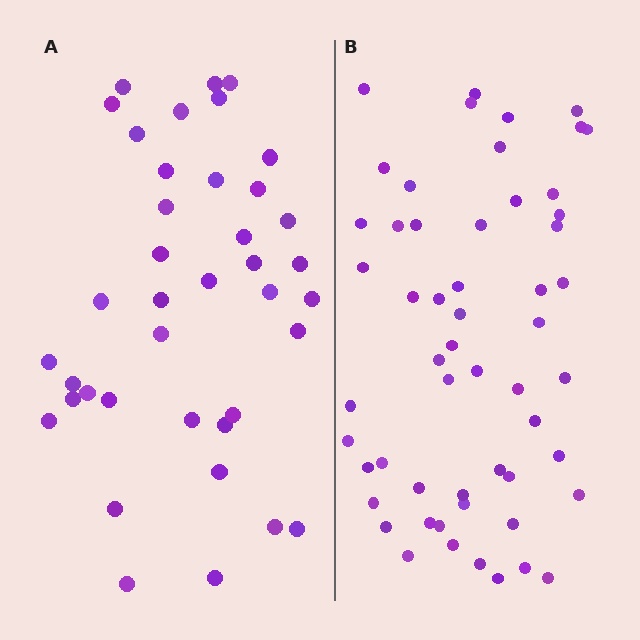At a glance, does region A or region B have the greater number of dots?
Region B (the right region) has more dots.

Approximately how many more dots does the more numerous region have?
Region B has approximately 15 more dots than region A.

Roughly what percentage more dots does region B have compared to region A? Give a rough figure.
About 40% more.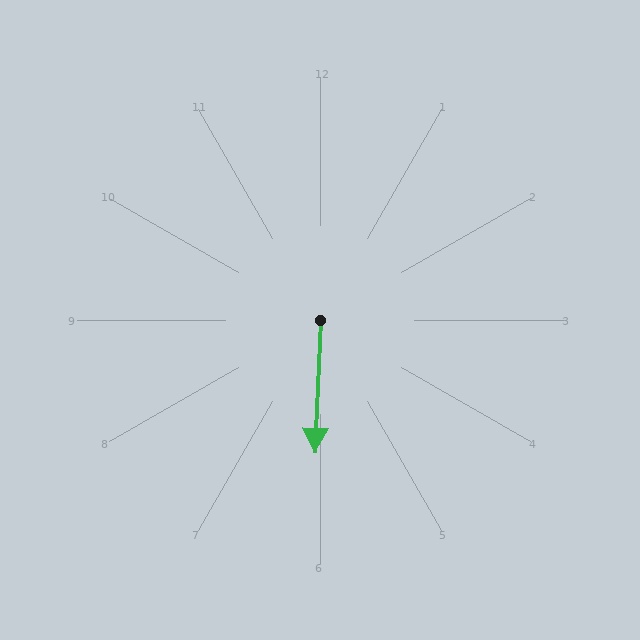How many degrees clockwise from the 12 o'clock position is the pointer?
Approximately 182 degrees.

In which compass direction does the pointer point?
South.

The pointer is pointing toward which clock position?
Roughly 6 o'clock.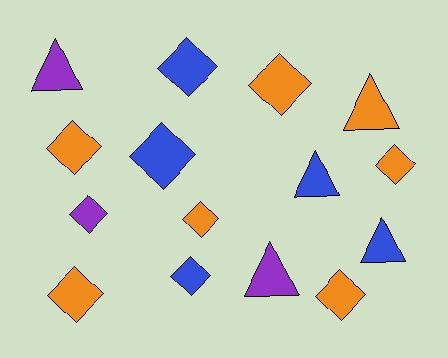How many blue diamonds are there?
There are 3 blue diamonds.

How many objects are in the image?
There are 15 objects.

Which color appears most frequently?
Orange, with 7 objects.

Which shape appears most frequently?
Diamond, with 10 objects.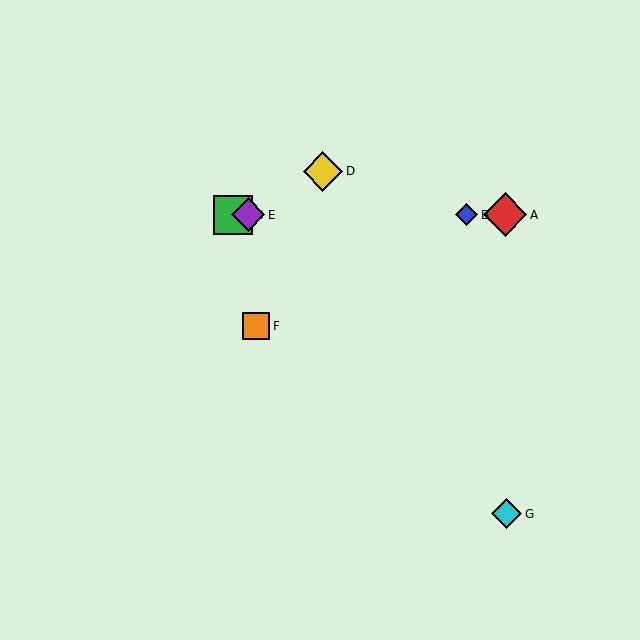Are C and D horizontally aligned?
No, C is at y≈215 and D is at y≈171.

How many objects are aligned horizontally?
4 objects (A, B, C, E) are aligned horizontally.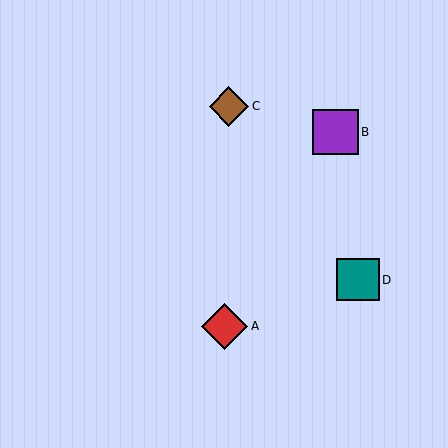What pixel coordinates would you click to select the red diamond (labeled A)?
Click at (224, 326) to select the red diamond A.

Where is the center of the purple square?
The center of the purple square is at (335, 132).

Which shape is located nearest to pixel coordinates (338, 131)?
The purple square (labeled B) at (335, 132) is nearest to that location.